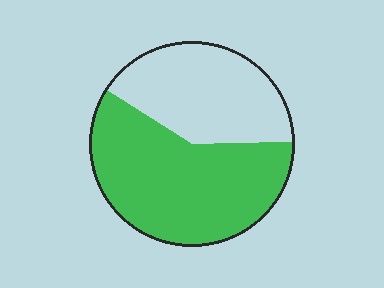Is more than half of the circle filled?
Yes.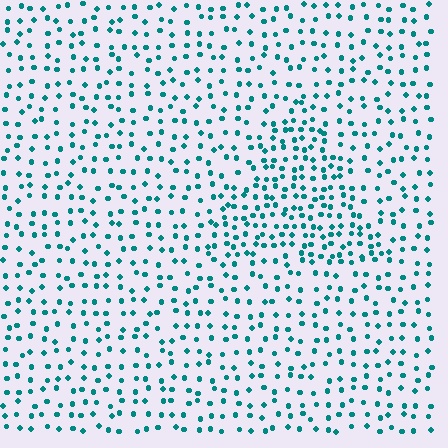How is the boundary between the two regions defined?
The boundary is defined by a change in element density (approximately 1.8x ratio). All elements are the same color, size, and shape.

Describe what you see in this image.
The image contains small teal elements arranged at two different densities. A triangle-shaped region is visible where the elements are more densely packed than the surrounding area.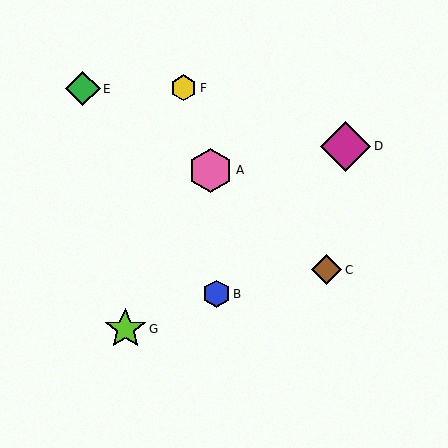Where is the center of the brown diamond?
The center of the brown diamond is at (326, 270).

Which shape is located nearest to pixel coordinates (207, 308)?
The blue hexagon (labeled B) at (217, 294) is nearest to that location.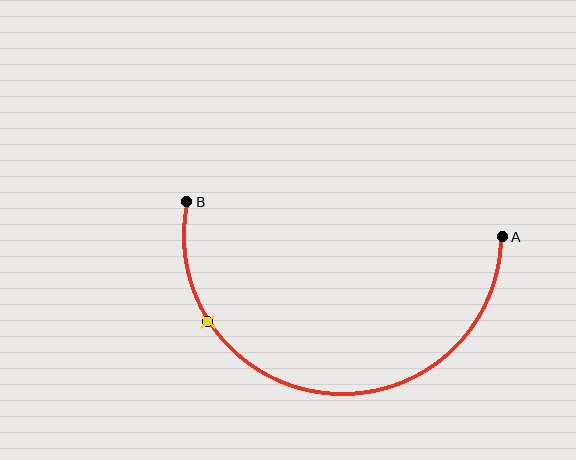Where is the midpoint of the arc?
The arc midpoint is the point on the curve farthest from the straight line joining A and B. It sits below that line.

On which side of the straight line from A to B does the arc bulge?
The arc bulges below the straight line connecting A and B.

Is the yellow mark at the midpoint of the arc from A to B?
No. The yellow mark lies on the arc but is closer to endpoint B. The arc midpoint would be at the point on the curve equidistant along the arc from both A and B.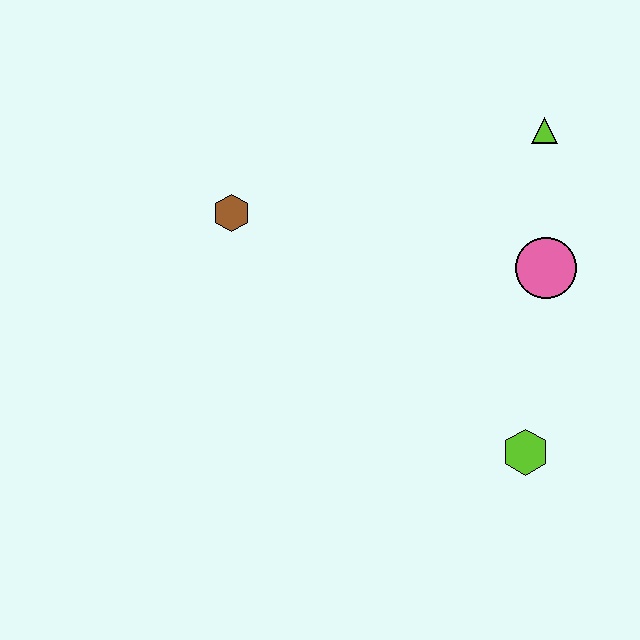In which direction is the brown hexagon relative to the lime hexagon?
The brown hexagon is to the left of the lime hexagon.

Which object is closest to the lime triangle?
The pink circle is closest to the lime triangle.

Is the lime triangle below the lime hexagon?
No